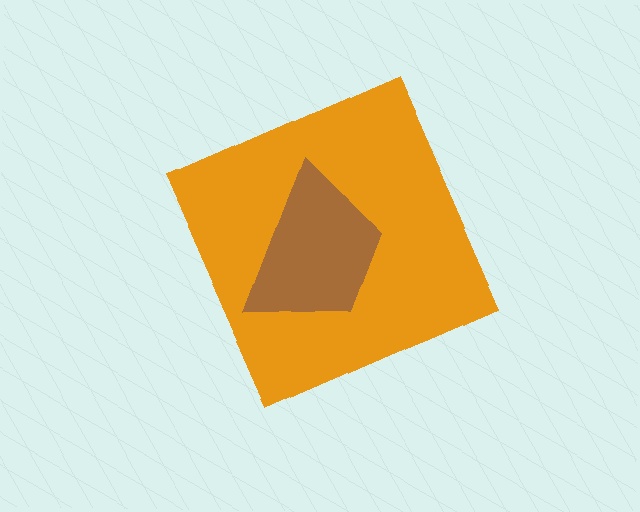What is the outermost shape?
The orange diamond.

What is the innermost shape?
The brown trapezoid.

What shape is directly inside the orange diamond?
The brown trapezoid.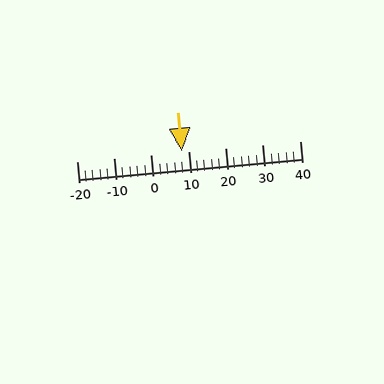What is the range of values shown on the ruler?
The ruler shows values from -20 to 40.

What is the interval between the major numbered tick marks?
The major tick marks are spaced 10 units apart.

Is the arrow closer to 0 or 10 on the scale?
The arrow is closer to 10.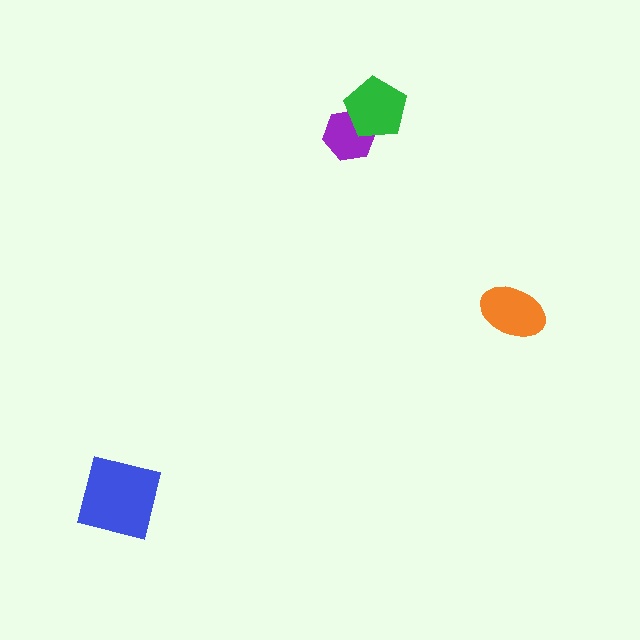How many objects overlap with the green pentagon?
1 object overlaps with the green pentagon.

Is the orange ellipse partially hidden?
No, no other shape covers it.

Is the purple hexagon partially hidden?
Yes, it is partially covered by another shape.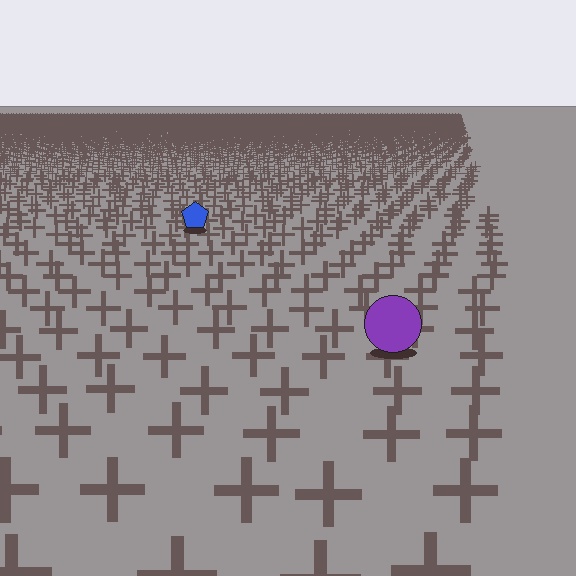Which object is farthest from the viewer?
The blue pentagon is farthest from the viewer. It appears smaller and the ground texture around it is denser.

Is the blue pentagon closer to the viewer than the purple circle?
No. The purple circle is closer — you can tell from the texture gradient: the ground texture is coarser near it.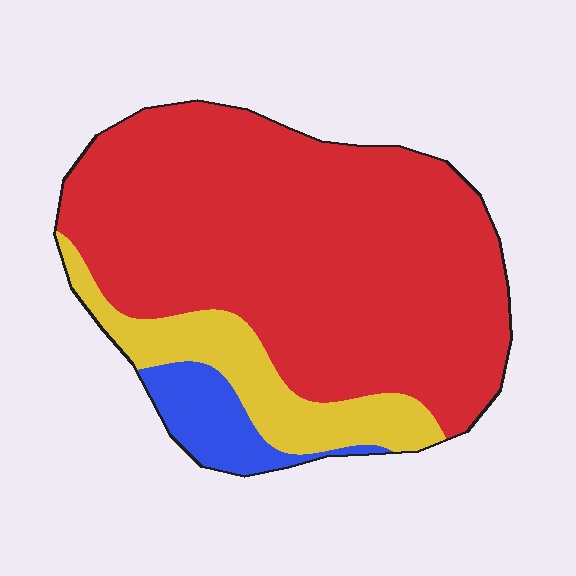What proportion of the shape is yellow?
Yellow covers about 15% of the shape.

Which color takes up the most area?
Red, at roughly 75%.